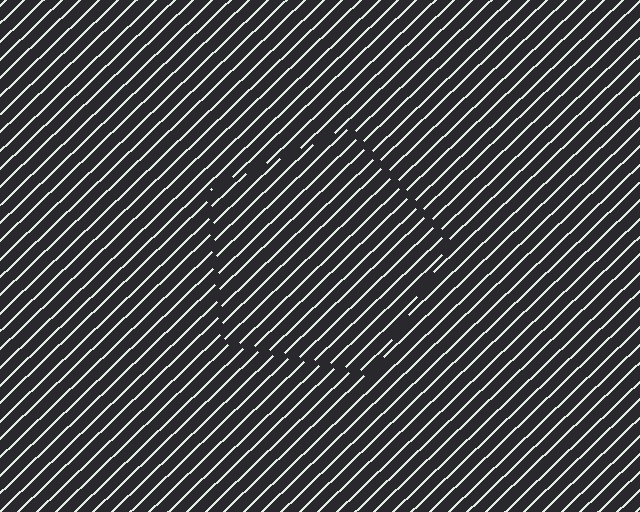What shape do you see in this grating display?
An illusory pentagon. The interior of the shape contains the same grating, shifted by half a period — the contour is defined by the phase discontinuity where line-ends from the inner and outer gratings abut.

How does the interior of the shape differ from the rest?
The interior of the shape contains the same grating, shifted by half a period — the contour is defined by the phase discontinuity where line-ends from the inner and outer gratings abut.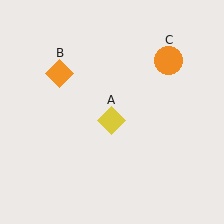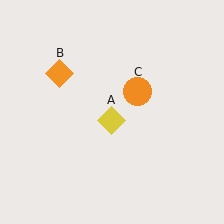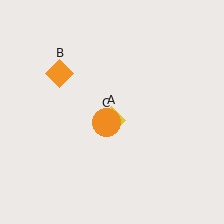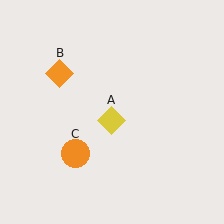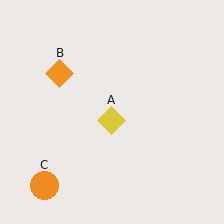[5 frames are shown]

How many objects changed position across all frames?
1 object changed position: orange circle (object C).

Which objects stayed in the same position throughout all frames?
Yellow diamond (object A) and orange diamond (object B) remained stationary.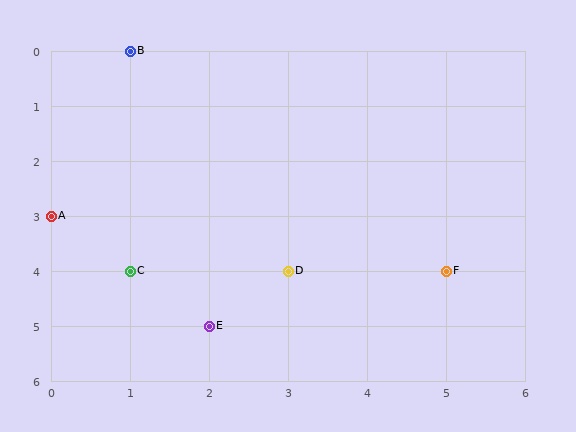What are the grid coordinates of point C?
Point C is at grid coordinates (1, 4).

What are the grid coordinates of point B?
Point B is at grid coordinates (1, 0).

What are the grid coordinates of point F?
Point F is at grid coordinates (5, 4).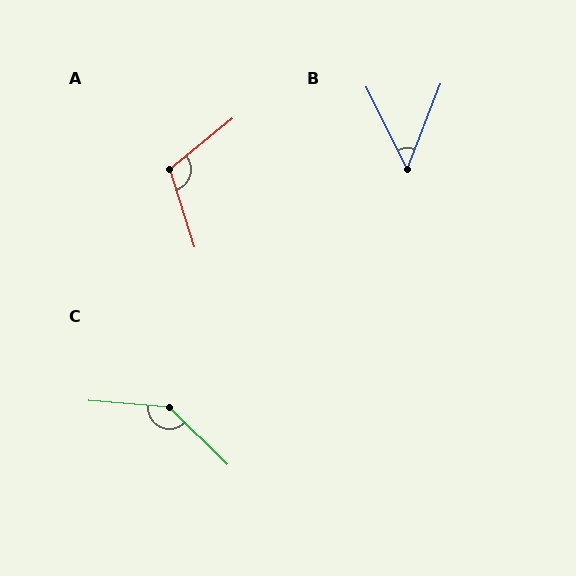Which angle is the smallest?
B, at approximately 48 degrees.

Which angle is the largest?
C, at approximately 140 degrees.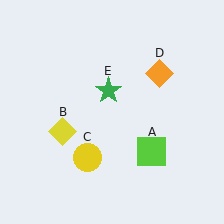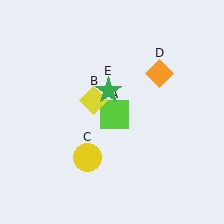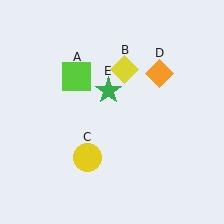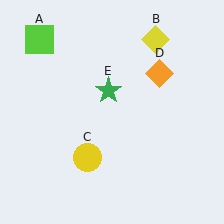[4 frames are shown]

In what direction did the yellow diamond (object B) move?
The yellow diamond (object B) moved up and to the right.